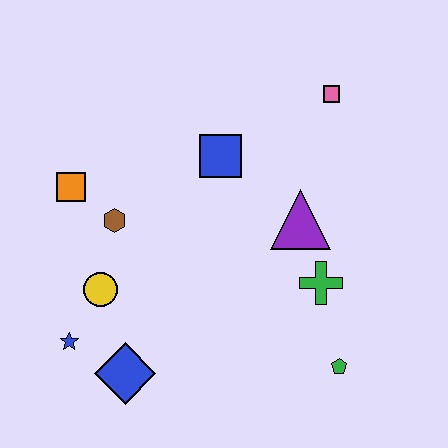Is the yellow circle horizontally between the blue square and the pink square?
No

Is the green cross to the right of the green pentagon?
No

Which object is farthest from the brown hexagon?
The green pentagon is farthest from the brown hexagon.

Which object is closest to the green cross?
The purple triangle is closest to the green cross.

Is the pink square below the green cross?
No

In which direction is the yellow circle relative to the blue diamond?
The yellow circle is above the blue diamond.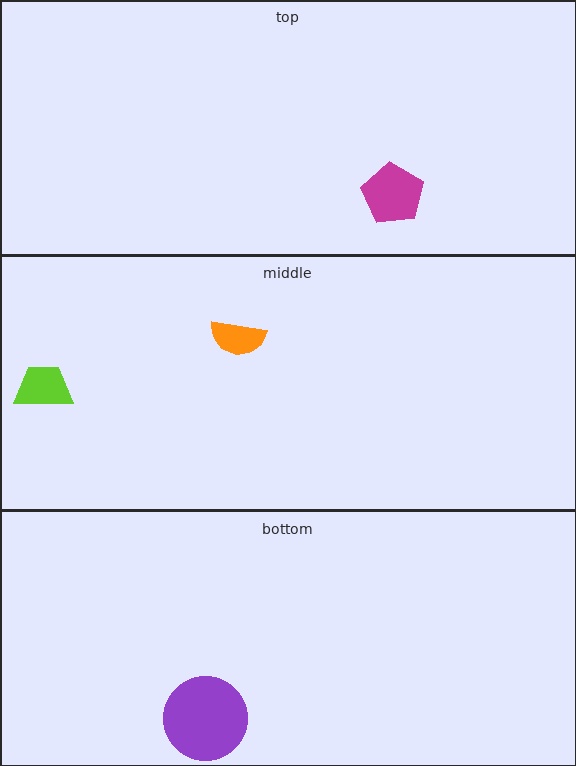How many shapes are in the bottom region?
1.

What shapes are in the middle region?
The orange semicircle, the lime trapezoid.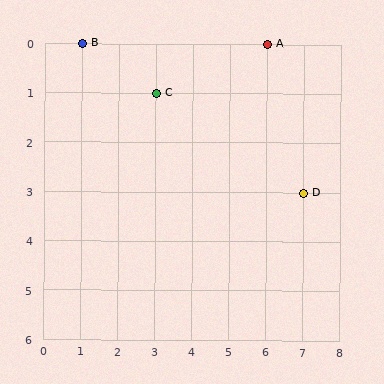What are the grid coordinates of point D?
Point D is at grid coordinates (7, 3).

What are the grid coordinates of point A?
Point A is at grid coordinates (6, 0).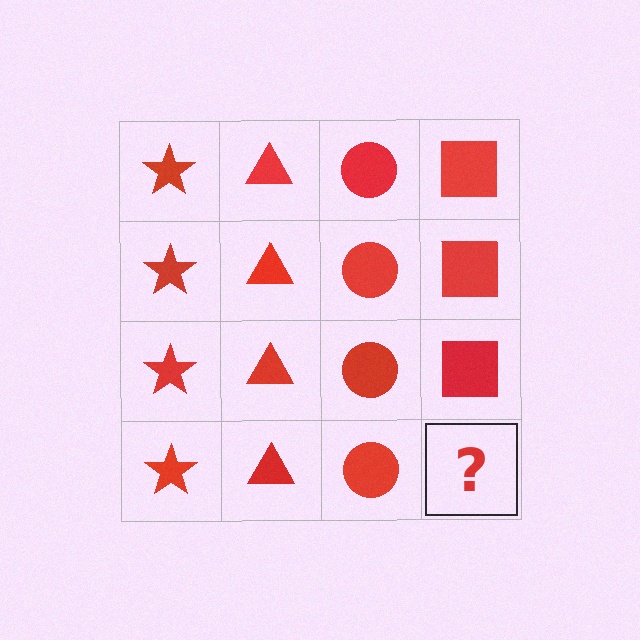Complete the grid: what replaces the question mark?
The question mark should be replaced with a red square.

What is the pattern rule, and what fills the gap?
The rule is that each column has a consistent shape. The gap should be filled with a red square.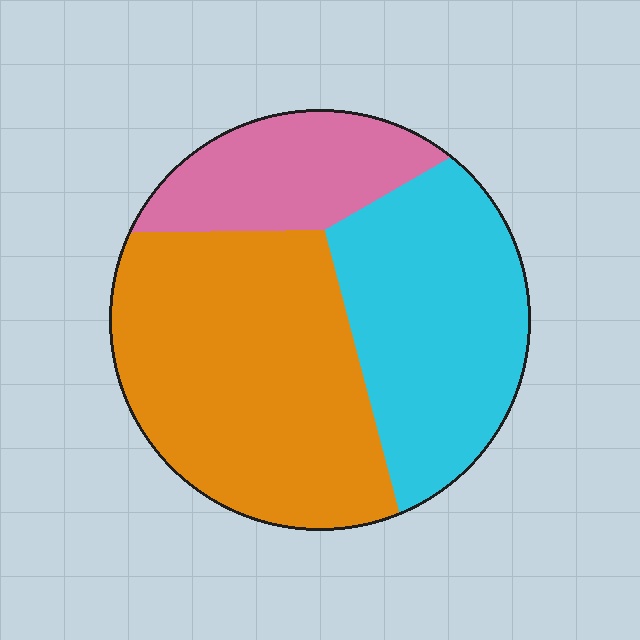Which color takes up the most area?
Orange, at roughly 45%.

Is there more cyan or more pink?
Cyan.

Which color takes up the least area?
Pink, at roughly 20%.